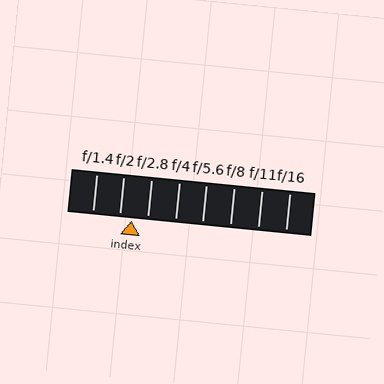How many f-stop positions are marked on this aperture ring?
There are 8 f-stop positions marked.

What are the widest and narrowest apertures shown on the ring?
The widest aperture shown is f/1.4 and the narrowest is f/16.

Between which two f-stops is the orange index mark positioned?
The index mark is between f/2 and f/2.8.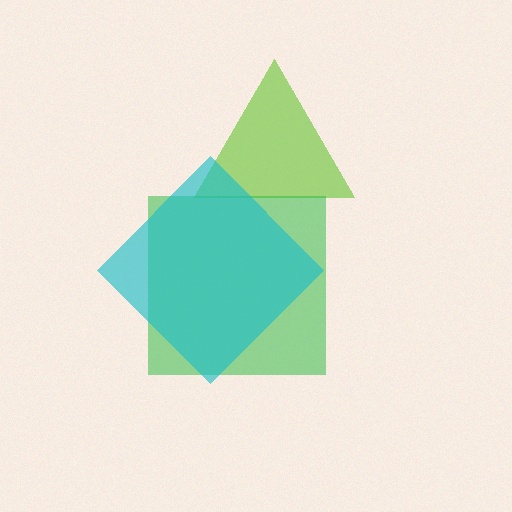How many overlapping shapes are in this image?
There are 3 overlapping shapes in the image.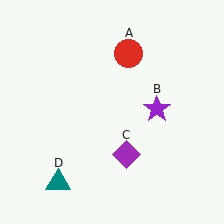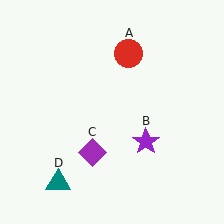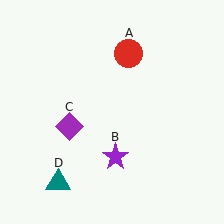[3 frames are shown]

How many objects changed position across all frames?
2 objects changed position: purple star (object B), purple diamond (object C).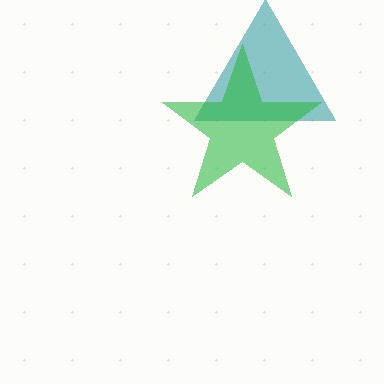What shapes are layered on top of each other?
The layered shapes are: a teal triangle, a green star.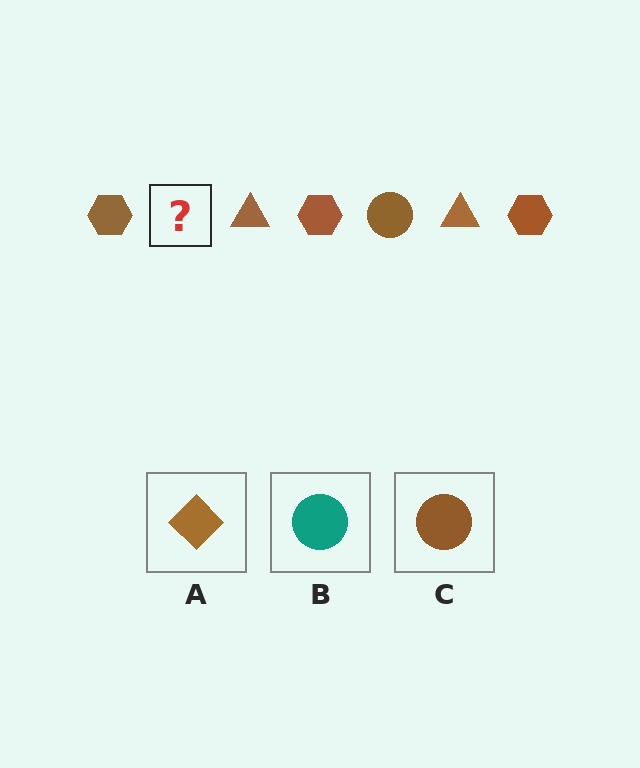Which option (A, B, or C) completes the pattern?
C.